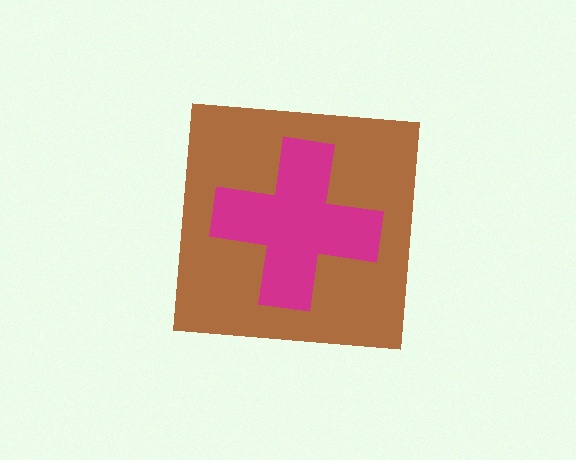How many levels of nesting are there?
2.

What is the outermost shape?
The brown square.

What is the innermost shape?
The magenta cross.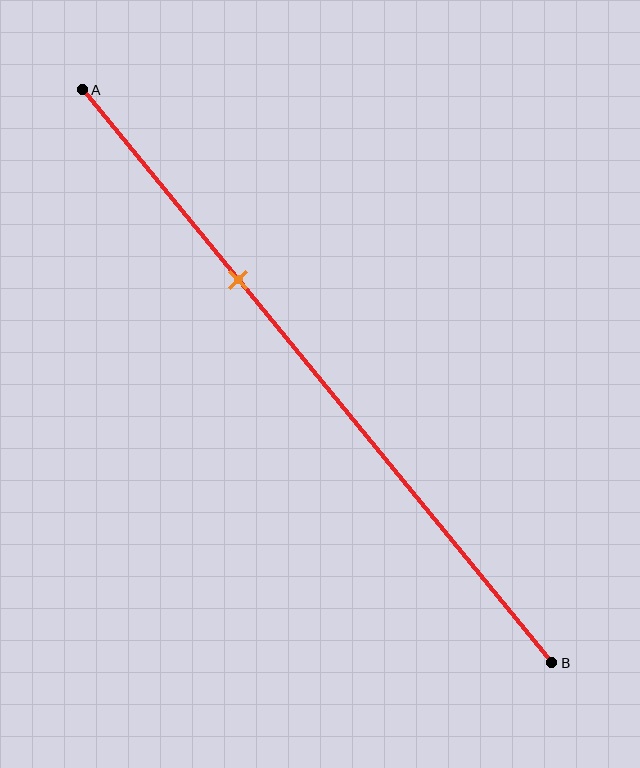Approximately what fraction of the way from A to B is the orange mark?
The orange mark is approximately 35% of the way from A to B.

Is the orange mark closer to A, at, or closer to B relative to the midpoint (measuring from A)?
The orange mark is closer to point A than the midpoint of segment AB.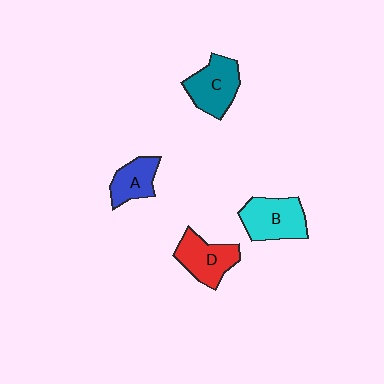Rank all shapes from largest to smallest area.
From largest to smallest: B (cyan), C (teal), D (red), A (blue).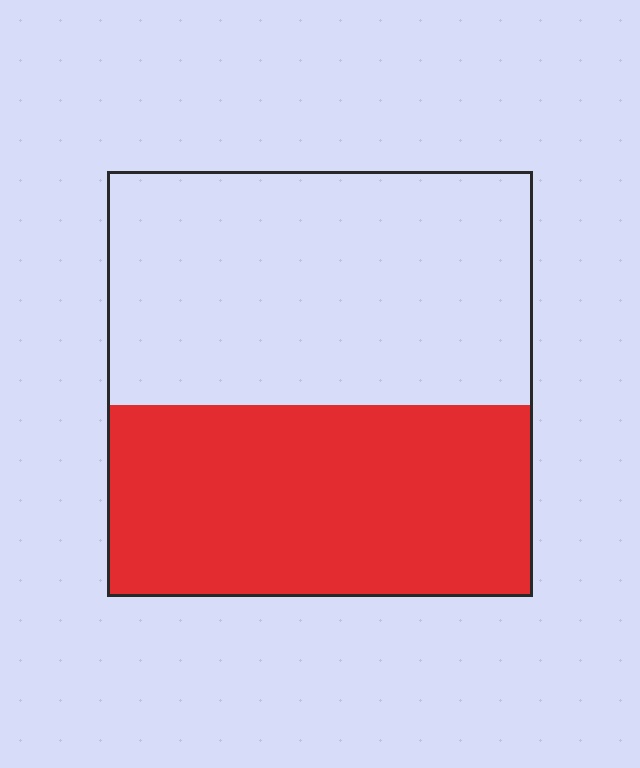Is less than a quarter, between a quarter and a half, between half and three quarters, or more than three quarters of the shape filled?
Between a quarter and a half.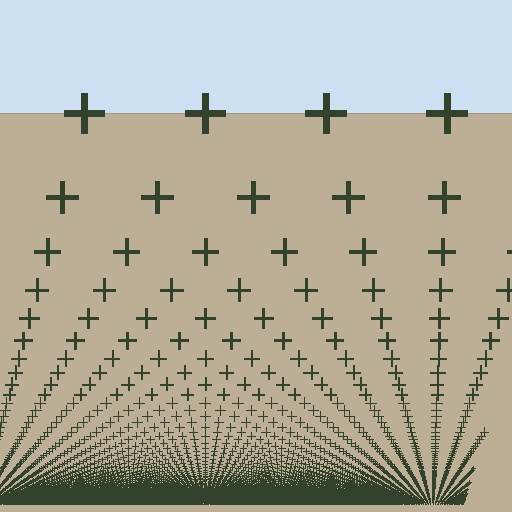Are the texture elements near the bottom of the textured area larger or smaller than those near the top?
Smaller. The gradient is inverted — elements near the bottom are smaller and denser.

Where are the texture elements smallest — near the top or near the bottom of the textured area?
Near the bottom.